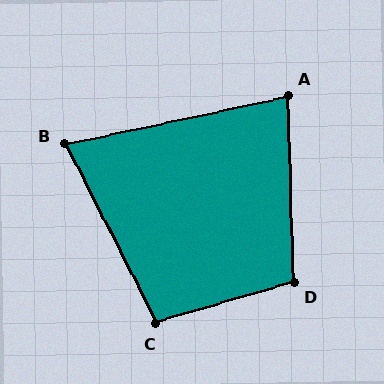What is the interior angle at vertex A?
Approximately 79 degrees (acute).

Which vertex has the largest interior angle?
D, at approximately 105 degrees.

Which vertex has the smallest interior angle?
B, at approximately 75 degrees.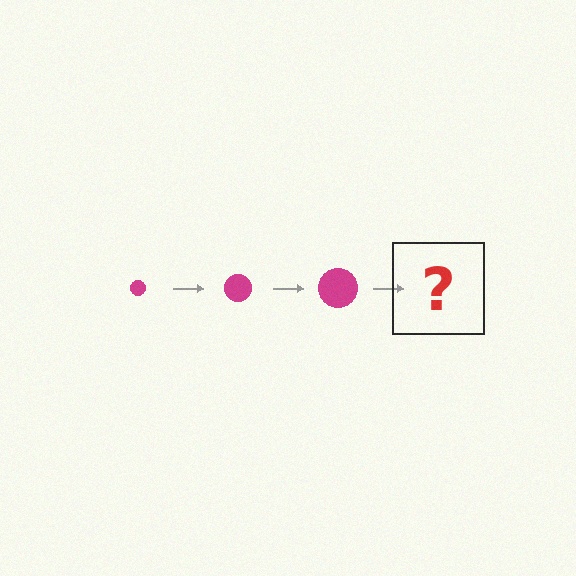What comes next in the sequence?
The next element should be a magenta circle, larger than the previous one.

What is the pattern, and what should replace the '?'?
The pattern is that the circle gets progressively larger each step. The '?' should be a magenta circle, larger than the previous one.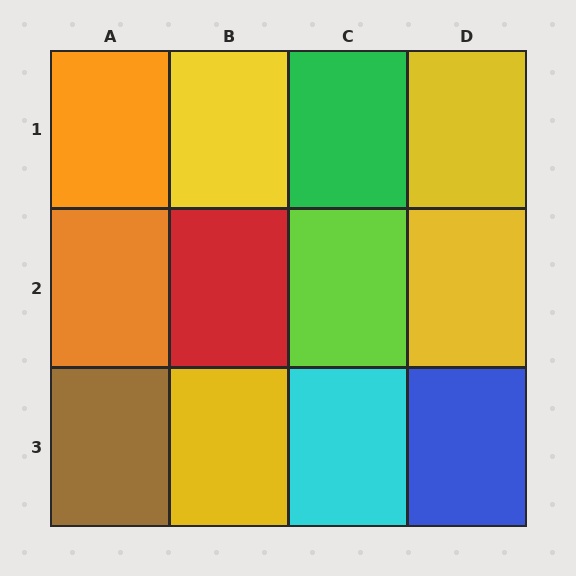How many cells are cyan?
1 cell is cyan.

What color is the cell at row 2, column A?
Orange.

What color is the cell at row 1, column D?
Yellow.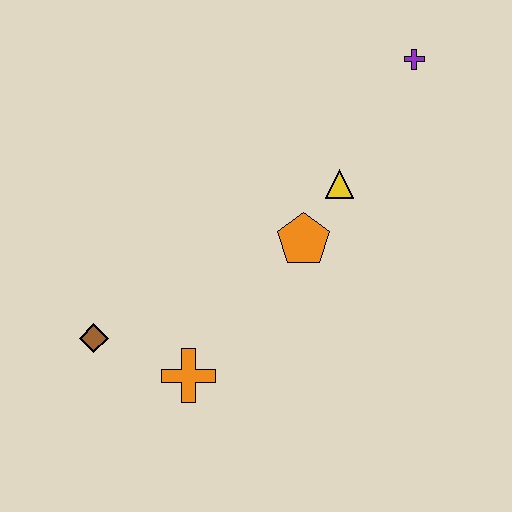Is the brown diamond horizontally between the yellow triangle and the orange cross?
No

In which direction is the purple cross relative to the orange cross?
The purple cross is above the orange cross.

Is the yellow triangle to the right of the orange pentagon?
Yes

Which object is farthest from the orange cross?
The purple cross is farthest from the orange cross.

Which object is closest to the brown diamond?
The orange cross is closest to the brown diamond.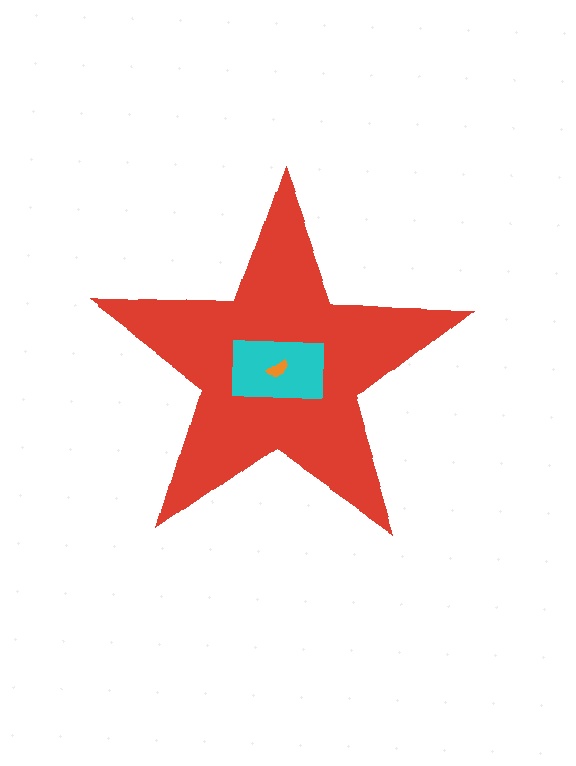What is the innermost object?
The orange semicircle.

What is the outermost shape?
The red star.